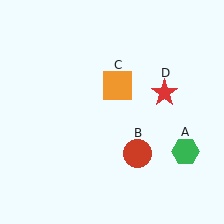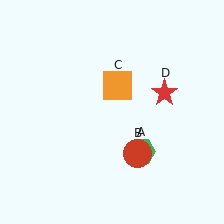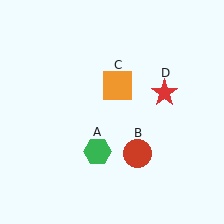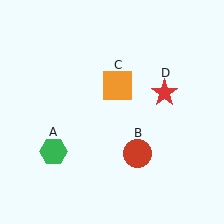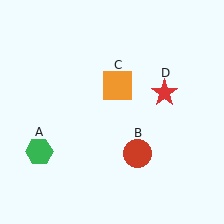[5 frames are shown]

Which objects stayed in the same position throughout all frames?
Red circle (object B) and orange square (object C) and red star (object D) remained stationary.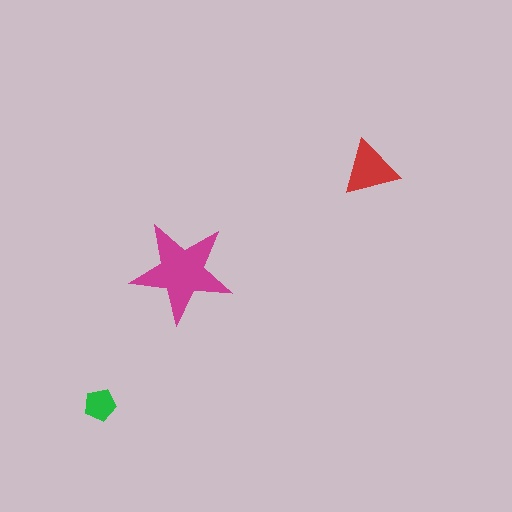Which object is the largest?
The magenta star.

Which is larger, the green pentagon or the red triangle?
The red triangle.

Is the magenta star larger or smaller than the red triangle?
Larger.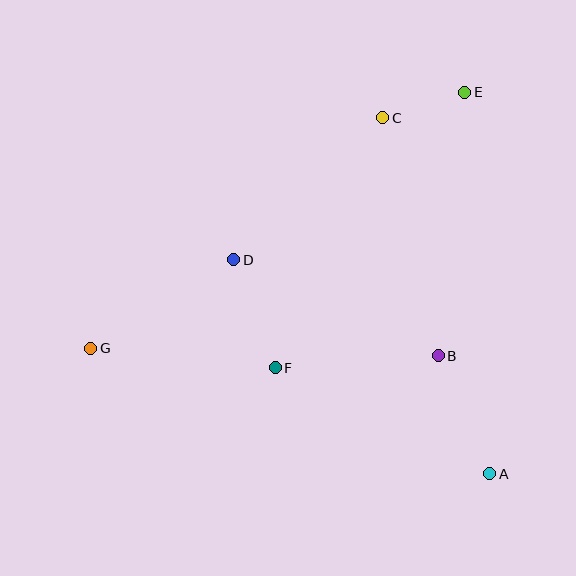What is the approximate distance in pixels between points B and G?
The distance between B and G is approximately 348 pixels.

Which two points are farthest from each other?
Points E and G are farthest from each other.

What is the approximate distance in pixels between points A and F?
The distance between A and F is approximately 239 pixels.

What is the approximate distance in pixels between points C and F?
The distance between C and F is approximately 272 pixels.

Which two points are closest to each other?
Points C and E are closest to each other.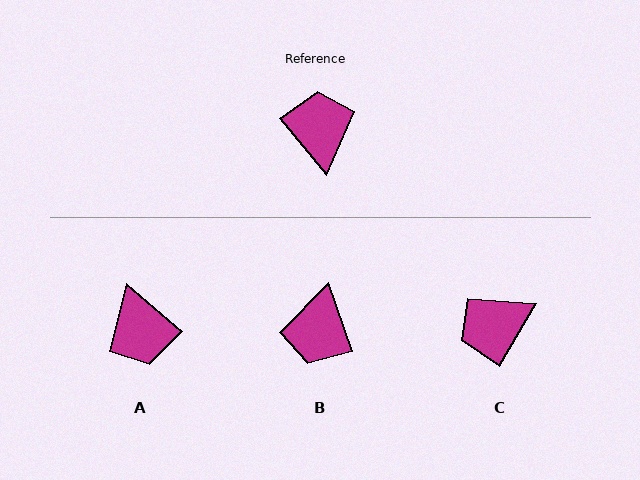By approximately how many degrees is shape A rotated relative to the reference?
Approximately 170 degrees clockwise.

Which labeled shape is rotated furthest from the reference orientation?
A, about 170 degrees away.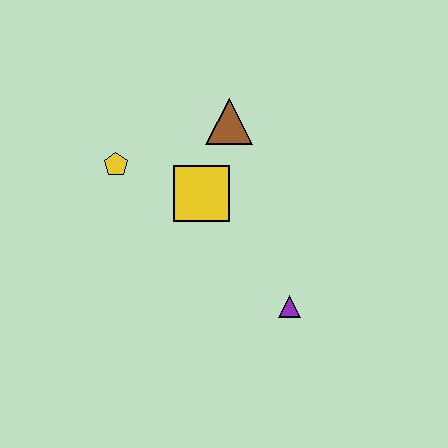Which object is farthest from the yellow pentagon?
The purple triangle is farthest from the yellow pentagon.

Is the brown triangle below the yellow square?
No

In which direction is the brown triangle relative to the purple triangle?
The brown triangle is above the purple triangle.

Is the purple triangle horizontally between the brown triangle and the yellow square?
No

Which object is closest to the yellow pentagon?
The yellow square is closest to the yellow pentagon.